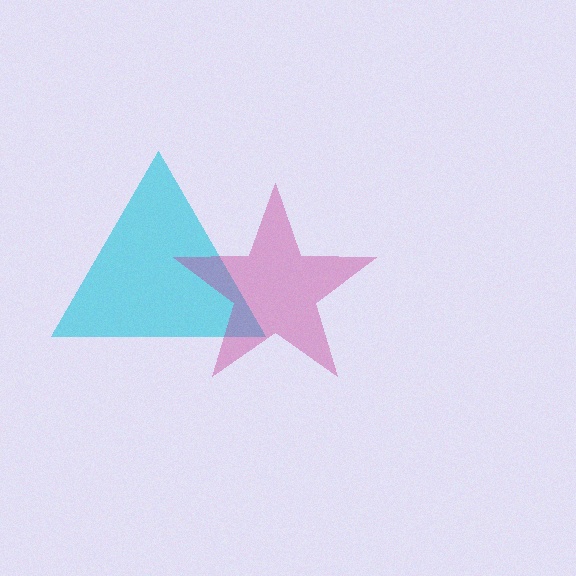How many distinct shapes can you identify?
There are 2 distinct shapes: a cyan triangle, a magenta star.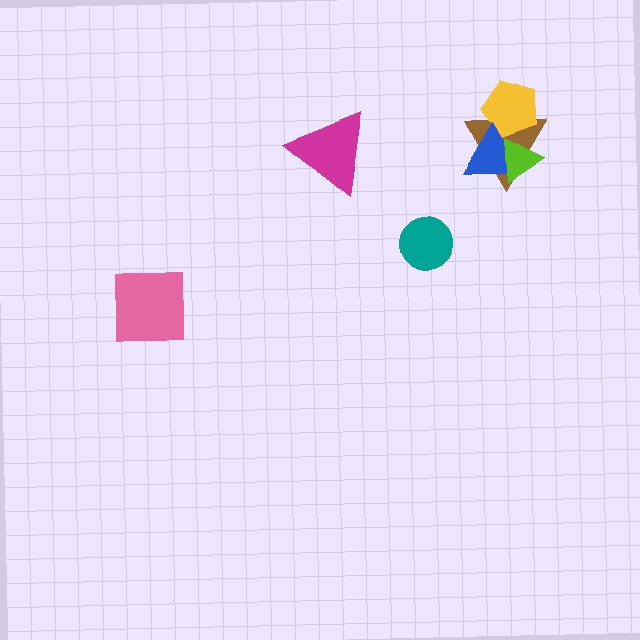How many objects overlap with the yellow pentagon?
2 objects overlap with the yellow pentagon.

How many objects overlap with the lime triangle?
2 objects overlap with the lime triangle.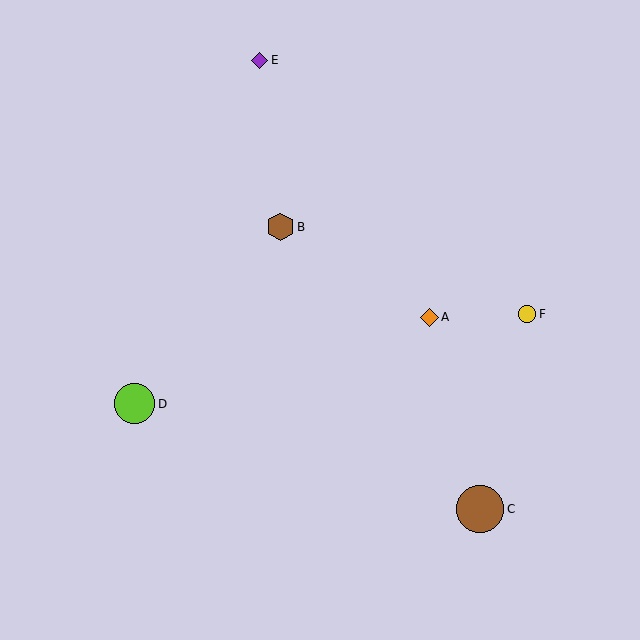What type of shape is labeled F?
Shape F is a yellow circle.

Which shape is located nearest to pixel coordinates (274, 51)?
The purple diamond (labeled E) at (260, 60) is nearest to that location.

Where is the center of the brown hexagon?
The center of the brown hexagon is at (280, 227).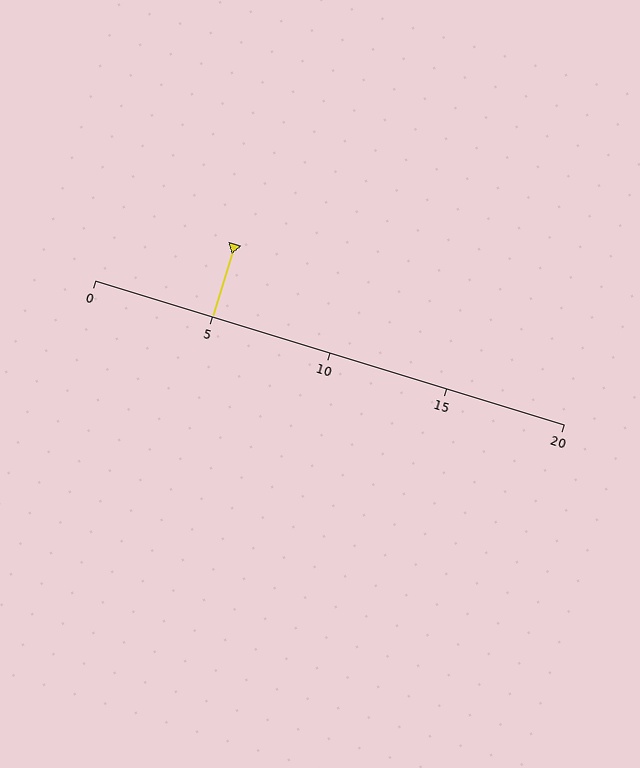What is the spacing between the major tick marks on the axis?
The major ticks are spaced 5 apart.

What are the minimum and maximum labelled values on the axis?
The axis runs from 0 to 20.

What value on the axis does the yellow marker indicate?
The marker indicates approximately 5.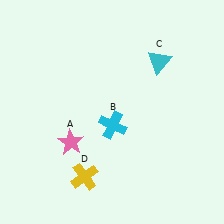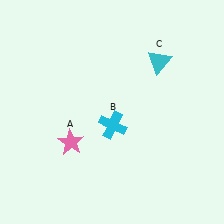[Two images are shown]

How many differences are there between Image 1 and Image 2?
There is 1 difference between the two images.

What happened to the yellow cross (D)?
The yellow cross (D) was removed in Image 2. It was in the bottom-left area of Image 1.